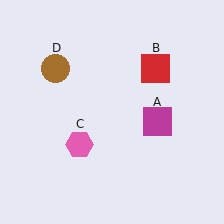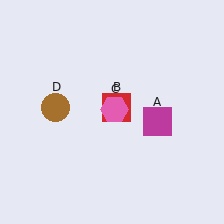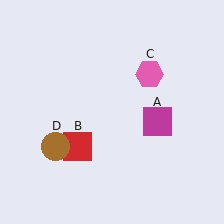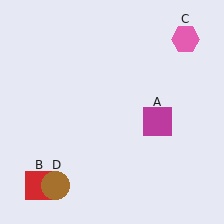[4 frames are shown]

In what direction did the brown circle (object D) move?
The brown circle (object D) moved down.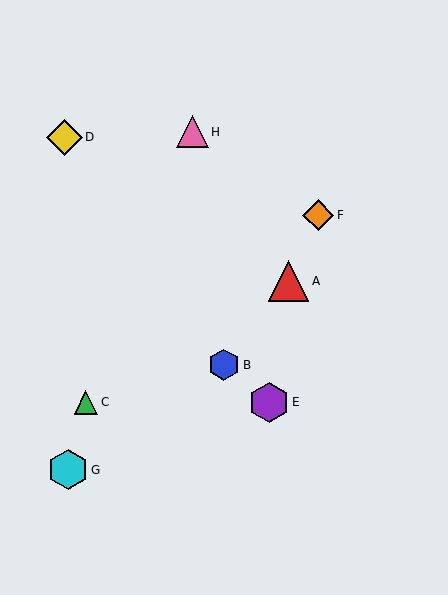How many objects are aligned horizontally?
2 objects (C, E) are aligned horizontally.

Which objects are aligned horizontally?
Objects C, E are aligned horizontally.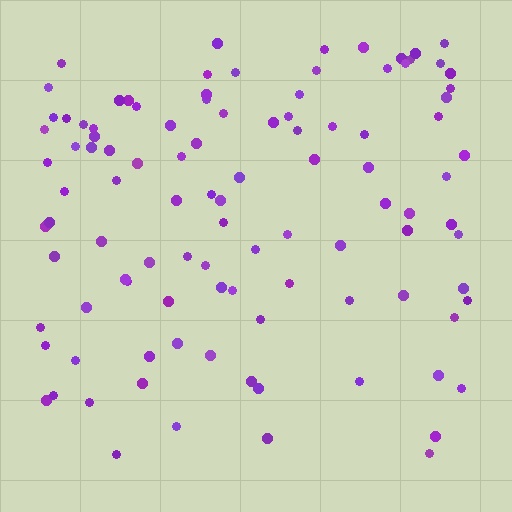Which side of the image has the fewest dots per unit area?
The bottom.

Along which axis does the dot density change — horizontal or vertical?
Vertical.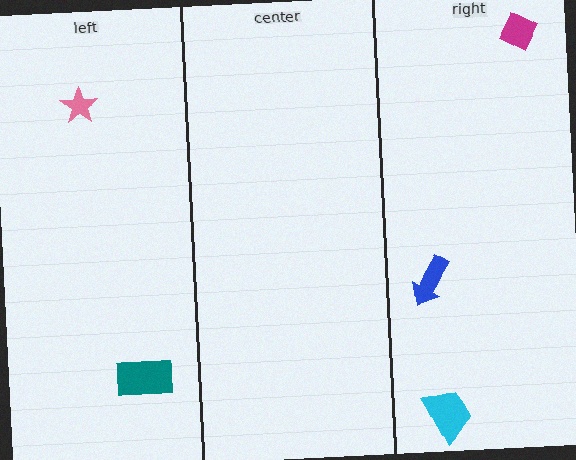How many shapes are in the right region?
3.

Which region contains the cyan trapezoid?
The right region.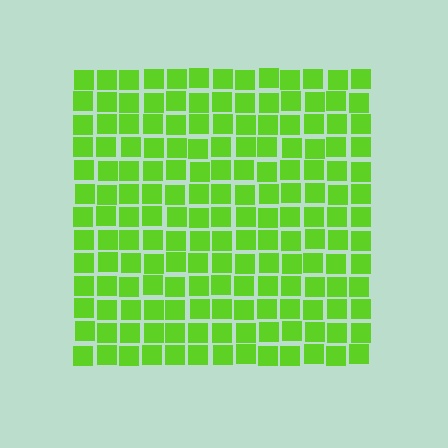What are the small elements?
The small elements are squares.